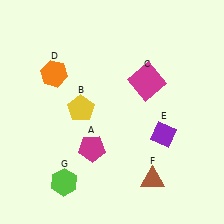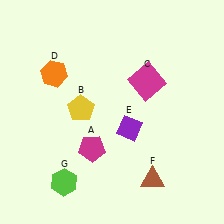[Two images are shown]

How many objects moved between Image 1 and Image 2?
1 object moved between the two images.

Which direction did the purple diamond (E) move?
The purple diamond (E) moved left.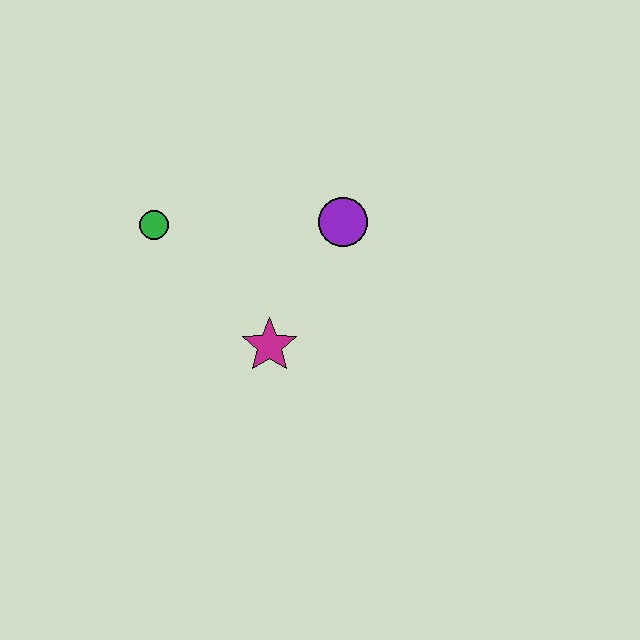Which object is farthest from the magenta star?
The green circle is farthest from the magenta star.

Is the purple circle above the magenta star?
Yes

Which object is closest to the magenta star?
The purple circle is closest to the magenta star.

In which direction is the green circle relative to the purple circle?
The green circle is to the left of the purple circle.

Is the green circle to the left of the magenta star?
Yes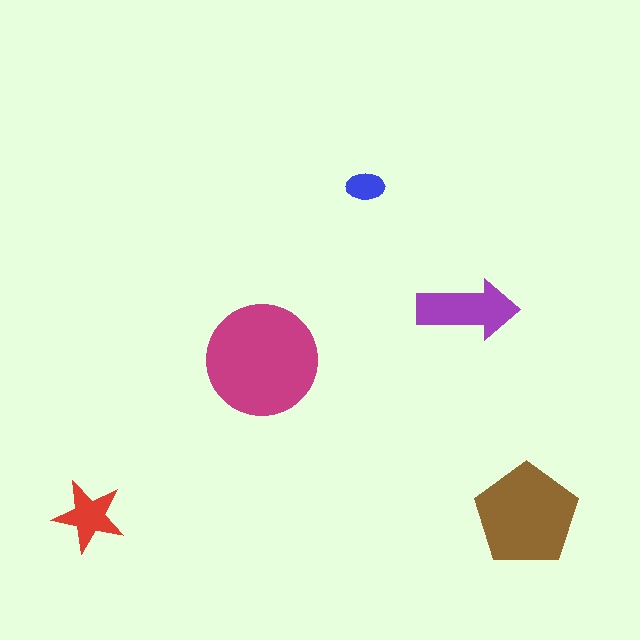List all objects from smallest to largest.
The blue ellipse, the red star, the purple arrow, the brown pentagon, the magenta circle.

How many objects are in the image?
There are 5 objects in the image.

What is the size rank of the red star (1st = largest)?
4th.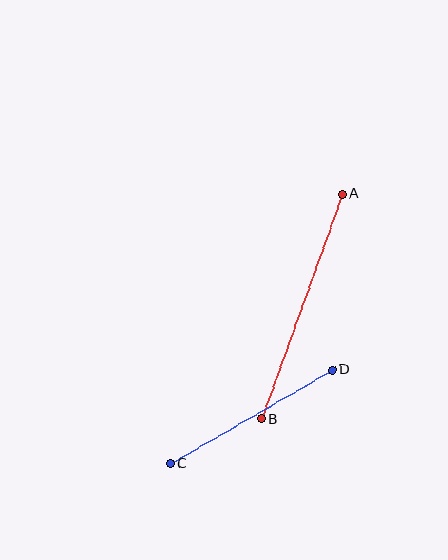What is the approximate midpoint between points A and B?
The midpoint is at approximately (302, 307) pixels.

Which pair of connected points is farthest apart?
Points A and B are farthest apart.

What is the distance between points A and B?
The distance is approximately 239 pixels.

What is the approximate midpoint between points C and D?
The midpoint is at approximately (251, 417) pixels.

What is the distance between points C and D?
The distance is approximately 187 pixels.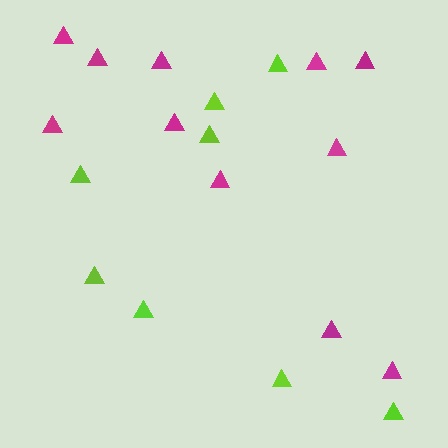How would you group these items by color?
There are 2 groups: one group of magenta triangles (11) and one group of lime triangles (8).